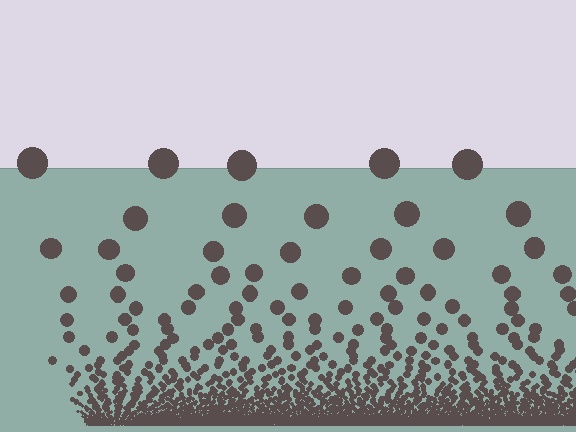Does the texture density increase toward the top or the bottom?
Density increases toward the bottom.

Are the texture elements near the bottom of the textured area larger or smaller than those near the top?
Smaller. The gradient is inverted — elements near the bottom are smaller and denser.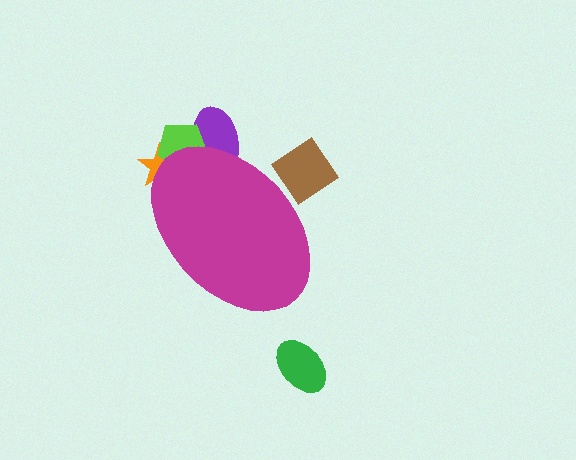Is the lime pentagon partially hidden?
Yes, the lime pentagon is partially hidden behind the magenta ellipse.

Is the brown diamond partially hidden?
Yes, the brown diamond is partially hidden behind the magenta ellipse.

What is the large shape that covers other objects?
A magenta ellipse.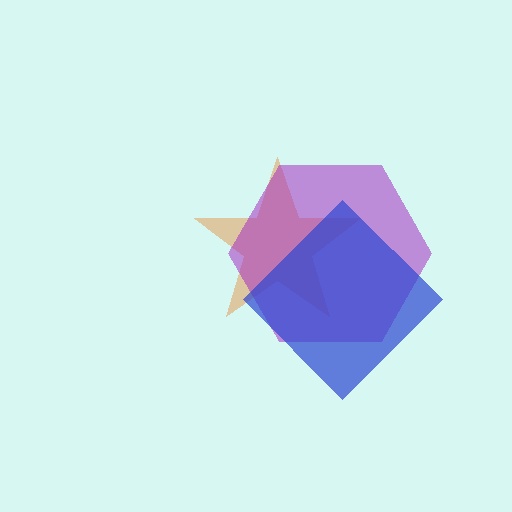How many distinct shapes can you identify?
There are 3 distinct shapes: an orange star, a purple hexagon, a blue diamond.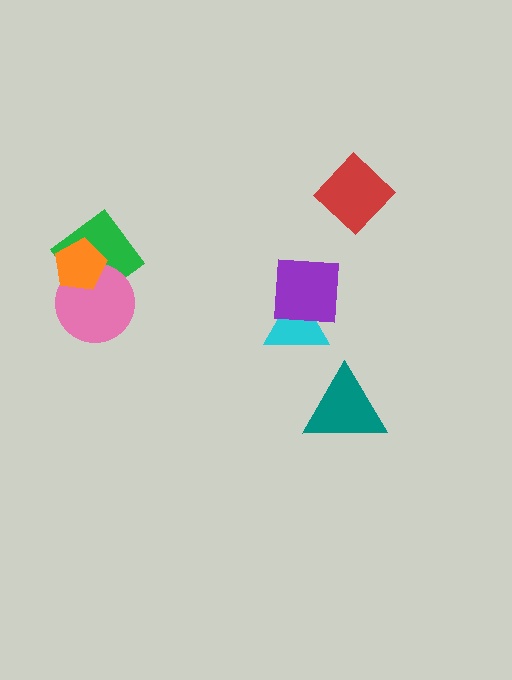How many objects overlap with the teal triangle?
0 objects overlap with the teal triangle.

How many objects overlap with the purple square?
1 object overlaps with the purple square.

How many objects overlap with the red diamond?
0 objects overlap with the red diamond.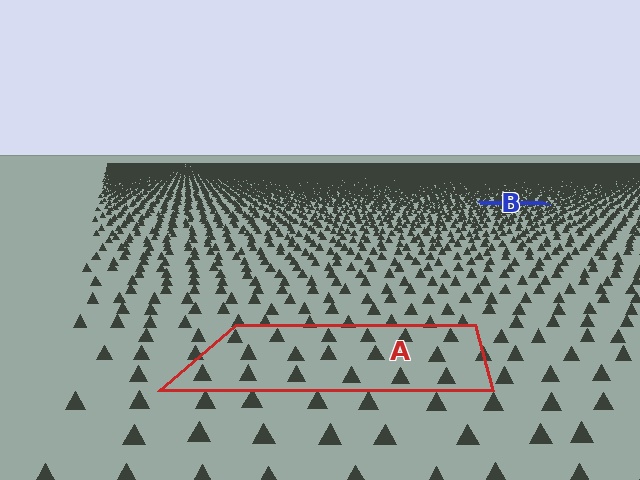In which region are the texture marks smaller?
The texture marks are smaller in region B, because it is farther away.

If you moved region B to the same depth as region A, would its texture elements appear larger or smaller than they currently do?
They would appear larger. At a closer depth, the same texture elements are projected at a bigger on-screen size.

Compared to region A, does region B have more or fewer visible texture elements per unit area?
Region B has more texture elements per unit area — they are packed more densely because it is farther away.